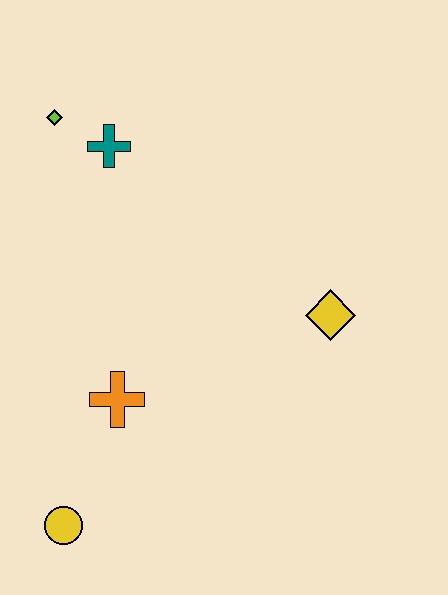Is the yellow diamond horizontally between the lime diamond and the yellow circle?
No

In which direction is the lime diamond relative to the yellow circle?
The lime diamond is above the yellow circle.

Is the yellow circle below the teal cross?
Yes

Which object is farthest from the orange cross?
The lime diamond is farthest from the orange cross.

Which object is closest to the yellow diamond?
The orange cross is closest to the yellow diamond.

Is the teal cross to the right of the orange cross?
No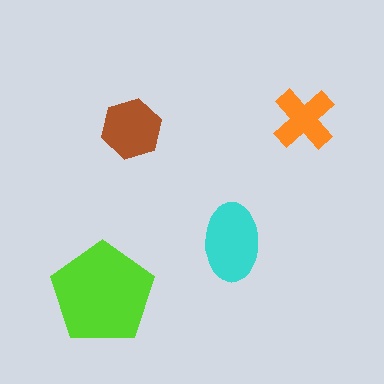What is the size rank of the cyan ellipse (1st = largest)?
2nd.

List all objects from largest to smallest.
The lime pentagon, the cyan ellipse, the brown hexagon, the orange cross.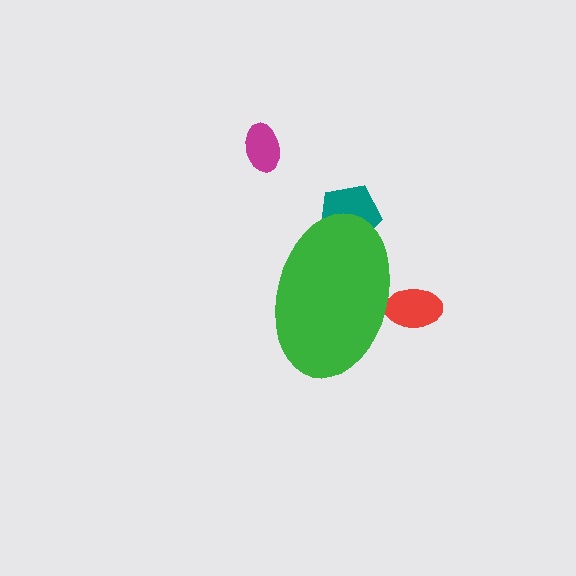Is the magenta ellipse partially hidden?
No, the magenta ellipse is fully visible.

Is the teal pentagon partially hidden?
Yes, the teal pentagon is partially hidden behind the green ellipse.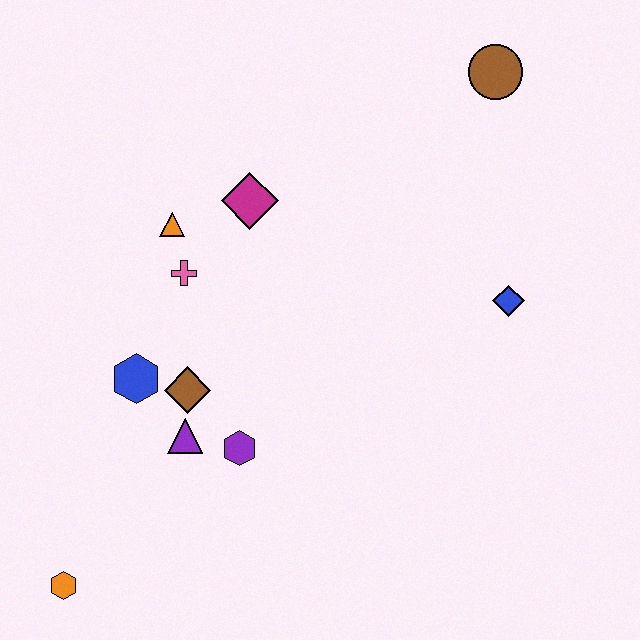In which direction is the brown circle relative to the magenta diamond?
The brown circle is to the right of the magenta diamond.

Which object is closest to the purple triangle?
The brown diamond is closest to the purple triangle.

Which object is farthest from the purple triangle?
The brown circle is farthest from the purple triangle.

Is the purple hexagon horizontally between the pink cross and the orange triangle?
No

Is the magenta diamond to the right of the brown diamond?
Yes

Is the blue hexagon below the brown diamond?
No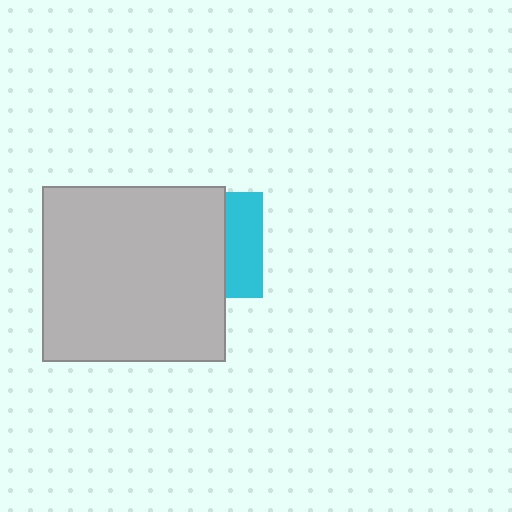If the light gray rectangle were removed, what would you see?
You would see the complete cyan square.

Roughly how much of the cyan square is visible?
A small part of it is visible (roughly 35%).